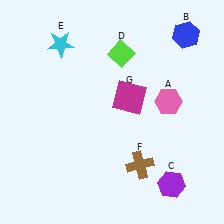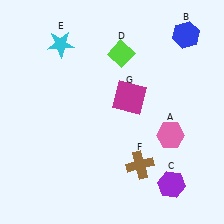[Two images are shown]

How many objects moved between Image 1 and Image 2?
1 object moved between the two images.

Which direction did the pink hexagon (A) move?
The pink hexagon (A) moved down.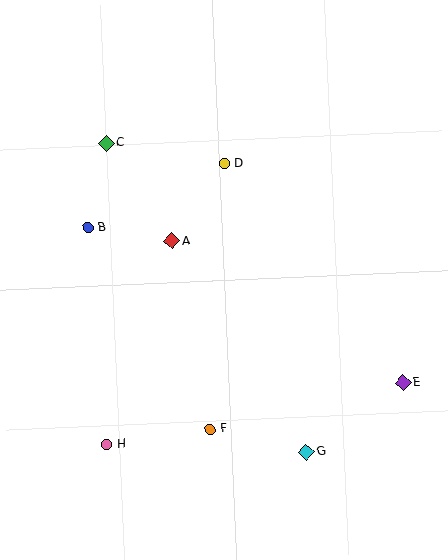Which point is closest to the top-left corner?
Point C is closest to the top-left corner.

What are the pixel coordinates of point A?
Point A is at (172, 241).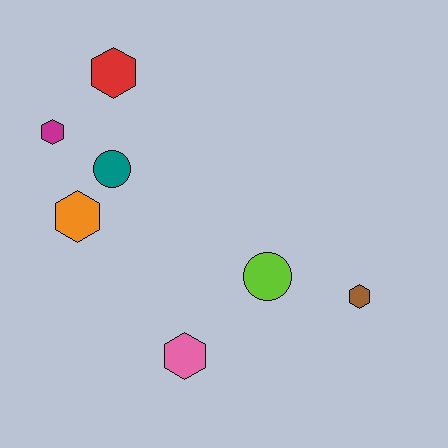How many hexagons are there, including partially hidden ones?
There are 5 hexagons.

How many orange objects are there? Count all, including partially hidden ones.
There is 1 orange object.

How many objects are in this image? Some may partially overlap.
There are 7 objects.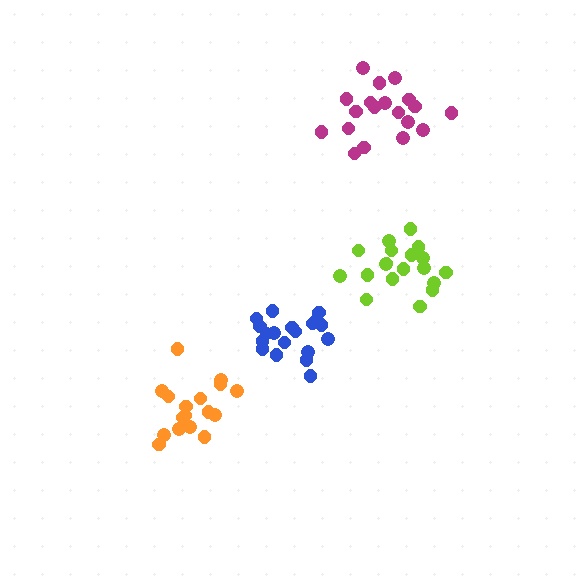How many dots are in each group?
Group 1: 19 dots, Group 2: 19 dots, Group 3: 19 dots, Group 4: 17 dots (74 total).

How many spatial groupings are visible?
There are 4 spatial groupings.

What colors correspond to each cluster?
The clusters are colored: blue, magenta, lime, orange.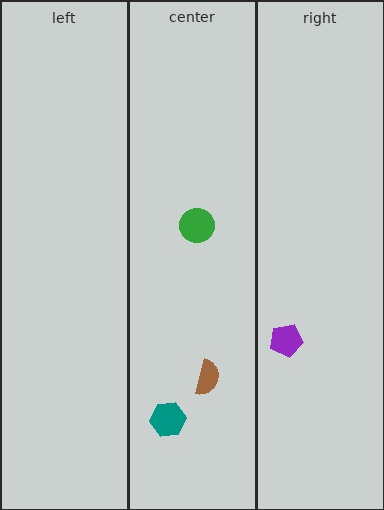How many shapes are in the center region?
3.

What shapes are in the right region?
The purple pentagon.